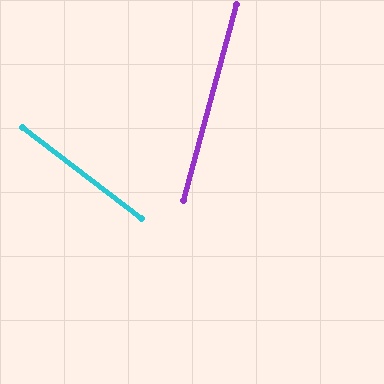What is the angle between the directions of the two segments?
Approximately 68 degrees.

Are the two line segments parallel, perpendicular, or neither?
Neither parallel nor perpendicular — they differ by about 68°.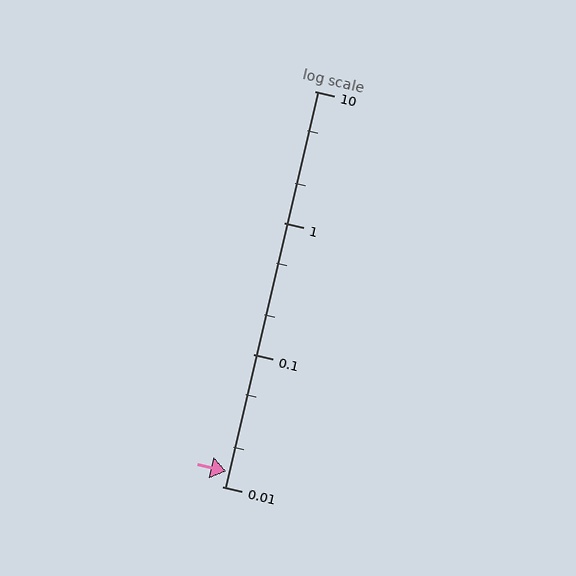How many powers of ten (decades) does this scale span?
The scale spans 3 decades, from 0.01 to 10.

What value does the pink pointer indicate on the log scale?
The pointer indicates approximately 0.013.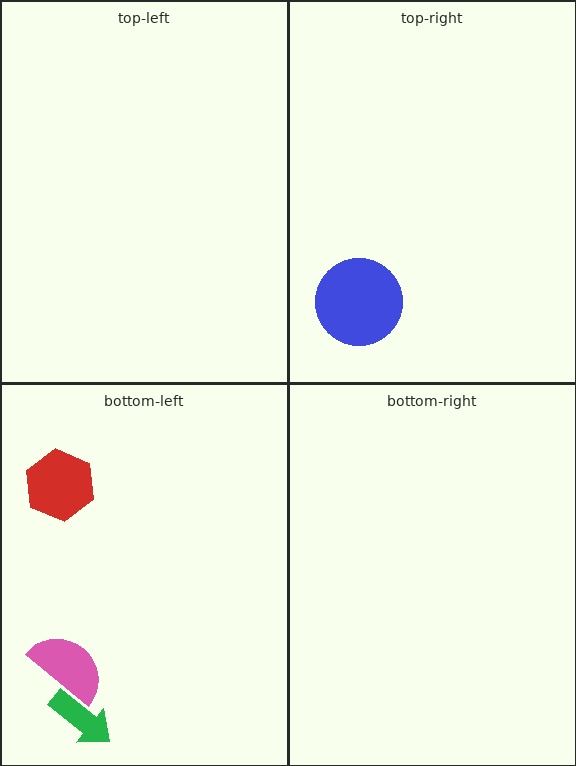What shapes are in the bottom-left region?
The red hexagon, the green arrow, the pink semicircle.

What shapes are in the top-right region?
The blue circle.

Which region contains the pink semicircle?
The bottom-left region.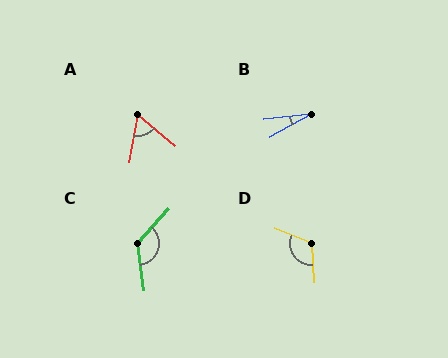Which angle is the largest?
C, at approximately 130 degrees.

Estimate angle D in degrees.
Approximately 116 degrees.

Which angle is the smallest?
B, at approximately 23 degrees.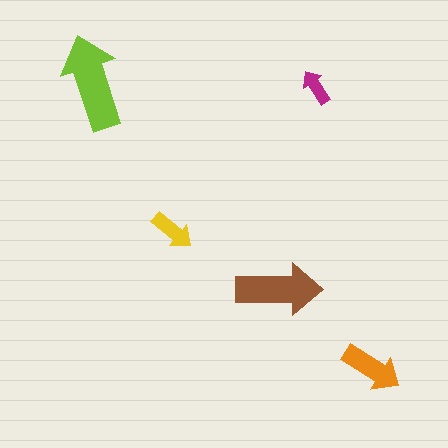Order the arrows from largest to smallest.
the lime one, the brown one, the orange one, the yellow one, the magenta one.